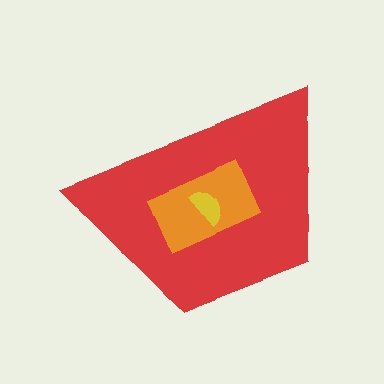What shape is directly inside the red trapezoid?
The orange rectangle.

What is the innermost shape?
The yellow semicircle.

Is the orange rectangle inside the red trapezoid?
Yes.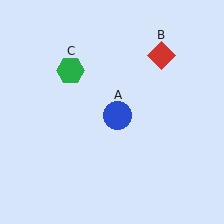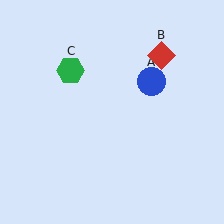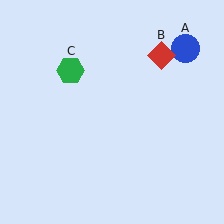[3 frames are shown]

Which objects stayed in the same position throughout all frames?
Red diamond (object B) and green hexagon (object C) remained stationary.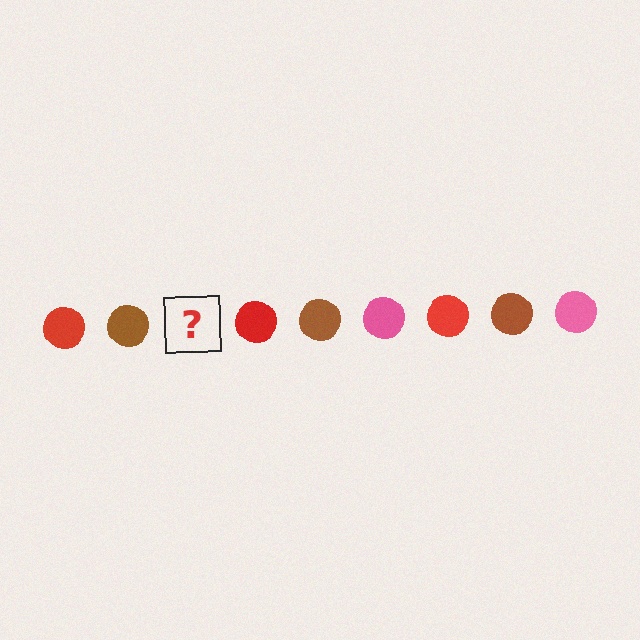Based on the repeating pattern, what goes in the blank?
The blank should be a pink circle.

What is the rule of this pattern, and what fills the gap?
The rule is that the pattern cycles through red, brown, pink circles. The gap should be filled with a pink circle.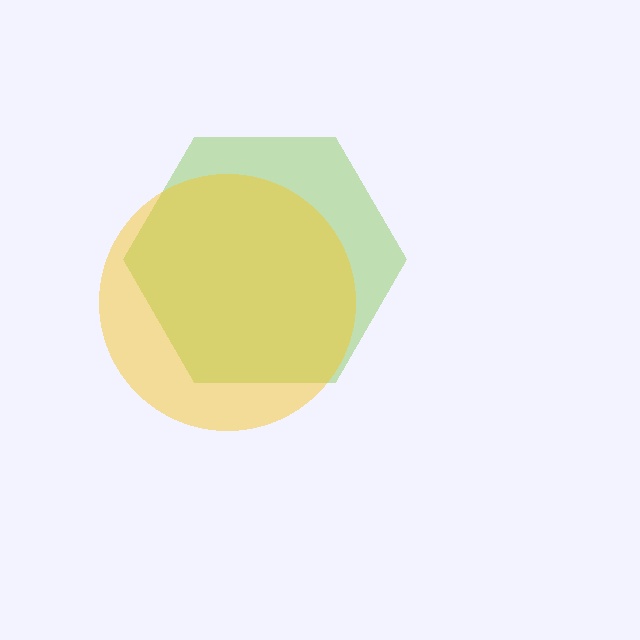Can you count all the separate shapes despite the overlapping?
Yes, there are 2 separate shapes.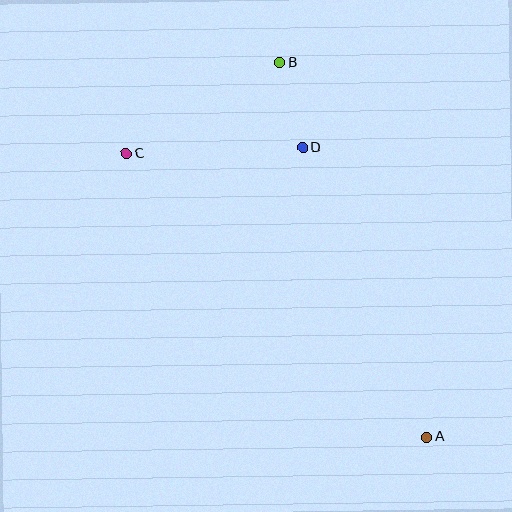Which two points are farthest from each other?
Points A and C are farthest from each other.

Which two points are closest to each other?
Points B and D are closest to each other.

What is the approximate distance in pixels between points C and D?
The distance between C and D is approximately 177 pixels.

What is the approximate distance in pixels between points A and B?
The distance between A and B is approximately 402 pixels.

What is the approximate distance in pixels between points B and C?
The distance between B and C is approximately 179 pixels.